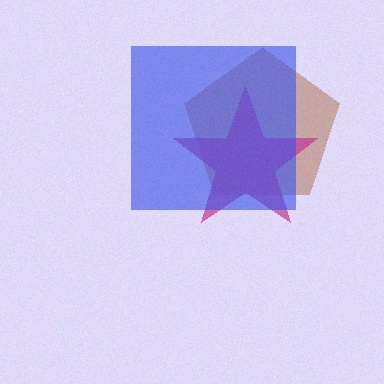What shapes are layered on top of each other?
The layered shapes are: a brown pentagon, a magenta star, a blue square.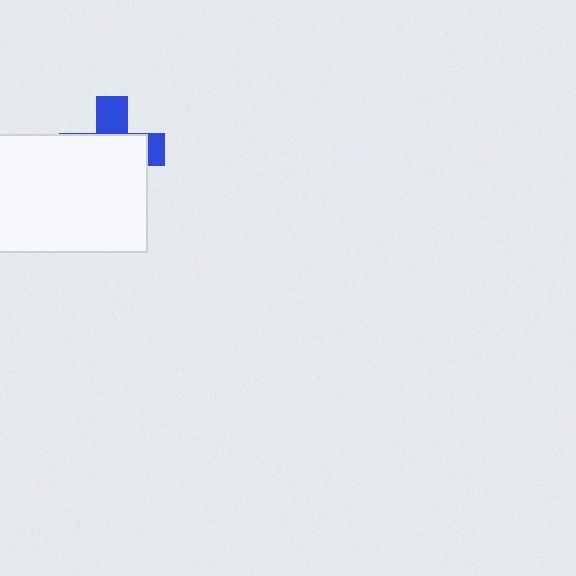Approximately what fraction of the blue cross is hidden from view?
Roughly 69% of the blue cross is hidden behind the white rectangle.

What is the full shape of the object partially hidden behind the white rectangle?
The partially hidden object is a blue cross.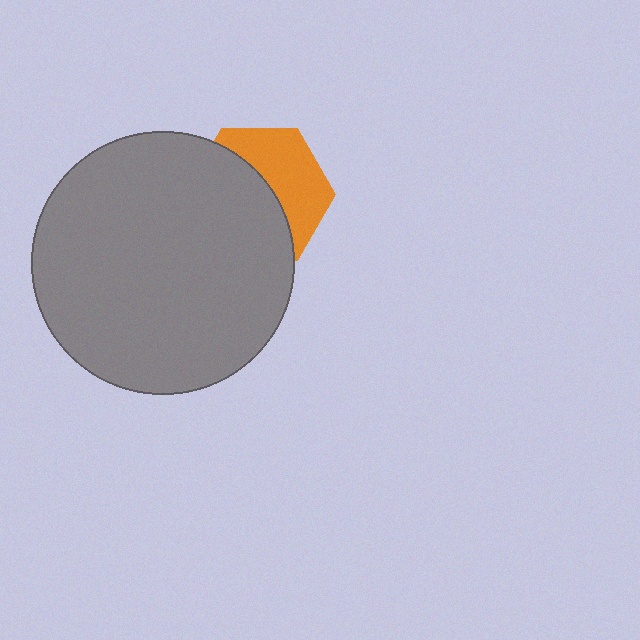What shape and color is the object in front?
The object in front is a gray circle.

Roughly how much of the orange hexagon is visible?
A small part of it is visible (roughly 44%).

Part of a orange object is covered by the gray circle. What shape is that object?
It is a hexagon.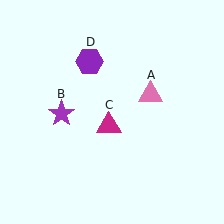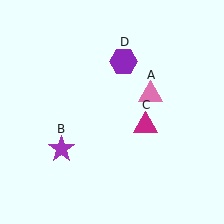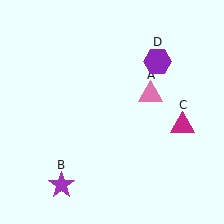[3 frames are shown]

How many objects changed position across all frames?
3 objects changed position: purple star (object B), magenta triangle (object C), purple hexagon (object D).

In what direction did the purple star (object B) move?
The purple star (object B) moved down.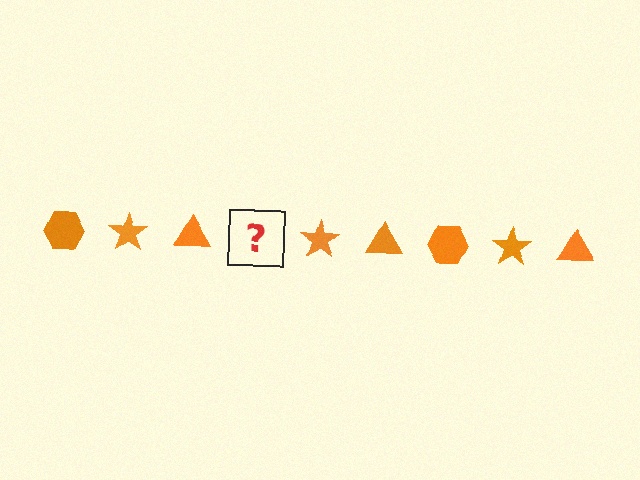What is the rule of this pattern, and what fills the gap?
The rule is that the pattern cycles through hexagon, star, triangle shapes in orange. The gap should be filled with an orange hexagon.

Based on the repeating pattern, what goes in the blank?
The blank should be an orange hexagon.